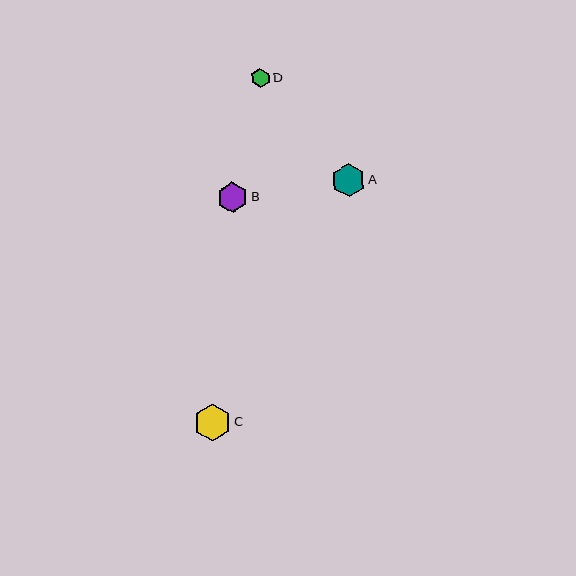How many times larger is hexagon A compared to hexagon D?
Hexagon A is approximately 1.8 times the size of hexagon D.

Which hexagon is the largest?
Hexagon C is the largest with a size of approximately 37 pixels.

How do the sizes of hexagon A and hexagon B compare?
Hexagon A and hexagon B are approximately the same size.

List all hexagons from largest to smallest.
From largest to smallest: C, A, B, D.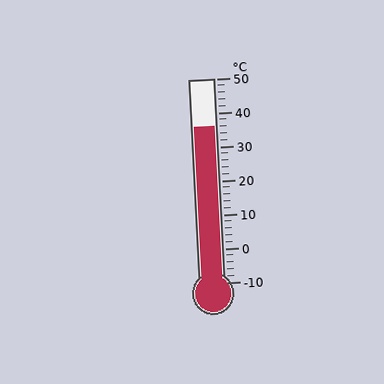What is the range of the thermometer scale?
The thermometer scale ranges from -10°C to 50°C.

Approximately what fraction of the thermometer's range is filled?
The thermometer is filled to approximately 75% of its range.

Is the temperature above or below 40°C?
The temperature is below 40°C.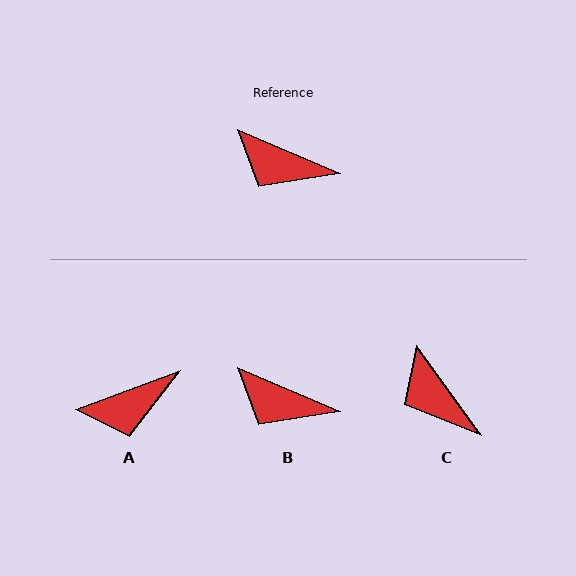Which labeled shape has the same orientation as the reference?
B.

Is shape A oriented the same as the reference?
No, it is off by about 44 degrees.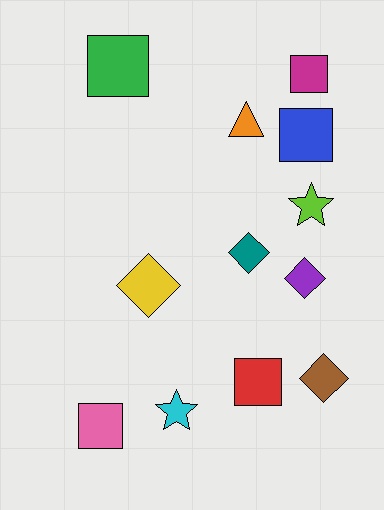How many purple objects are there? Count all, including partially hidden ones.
There is 1 purple object.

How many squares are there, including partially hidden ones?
There are 5 squares.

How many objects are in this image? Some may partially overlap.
There are 12 objects.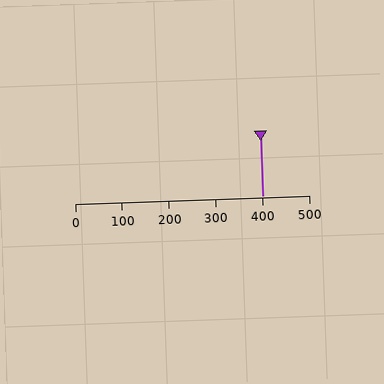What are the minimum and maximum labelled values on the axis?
The axis runs from 0 to 500.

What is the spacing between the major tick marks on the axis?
The major ticks are spaced 100 apart.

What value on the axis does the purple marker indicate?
The marker indicates approximately 400.